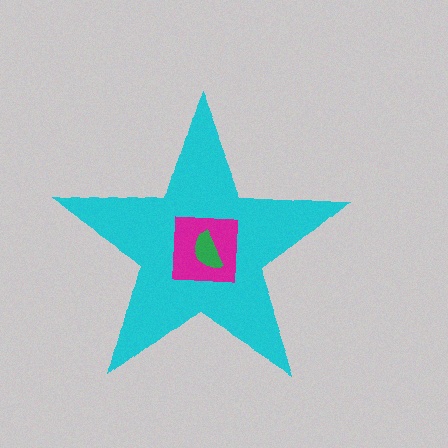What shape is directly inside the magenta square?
The green semicircle.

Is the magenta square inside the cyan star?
Yes.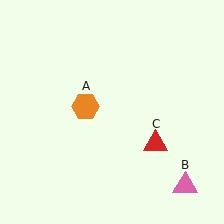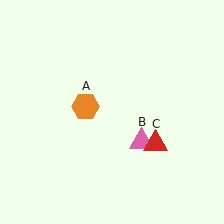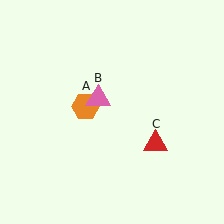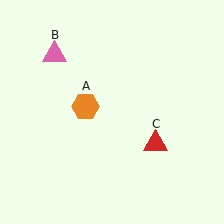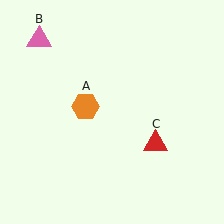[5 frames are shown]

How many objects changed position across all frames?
1 object changed position: pink triangle (object B).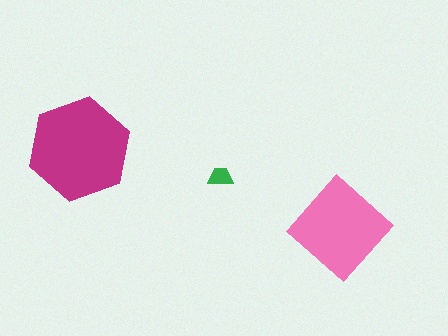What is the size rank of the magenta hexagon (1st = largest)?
1st.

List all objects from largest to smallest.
The magenta hexagon, the pink diamond, the green trapezoid.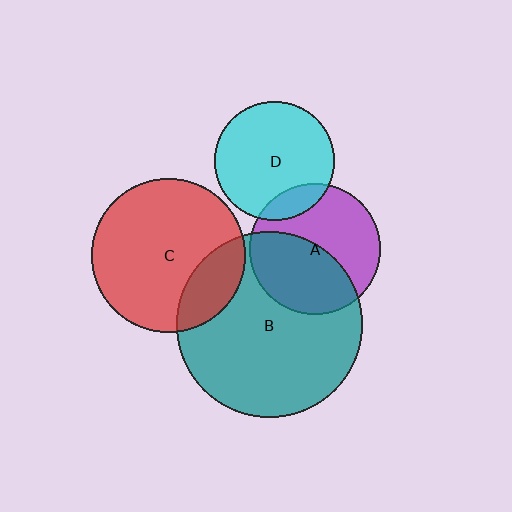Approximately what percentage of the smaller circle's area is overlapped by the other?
Approximately 20%.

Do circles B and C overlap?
Yes.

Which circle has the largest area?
Circle B (teal).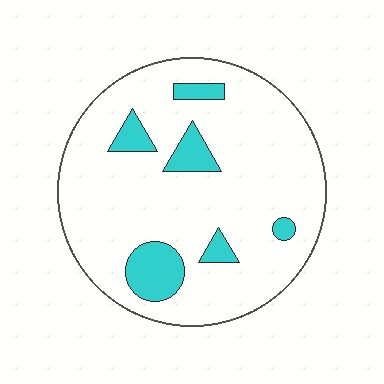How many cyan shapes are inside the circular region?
6.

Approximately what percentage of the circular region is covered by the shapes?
Approximately 15%.